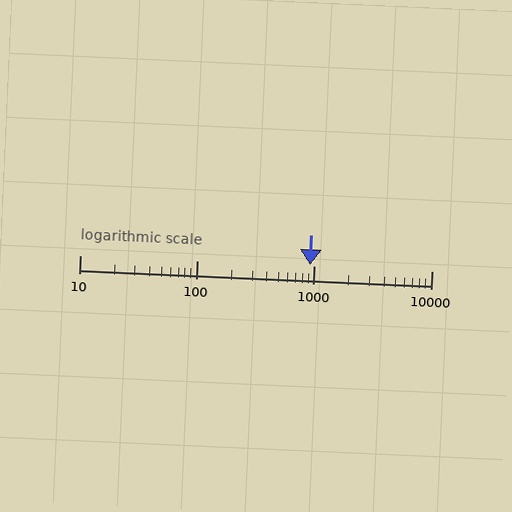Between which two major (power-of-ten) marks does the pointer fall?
The pointer is between 100 and 1000.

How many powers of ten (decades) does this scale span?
The scale spans 3 decades, from 10 to 10000.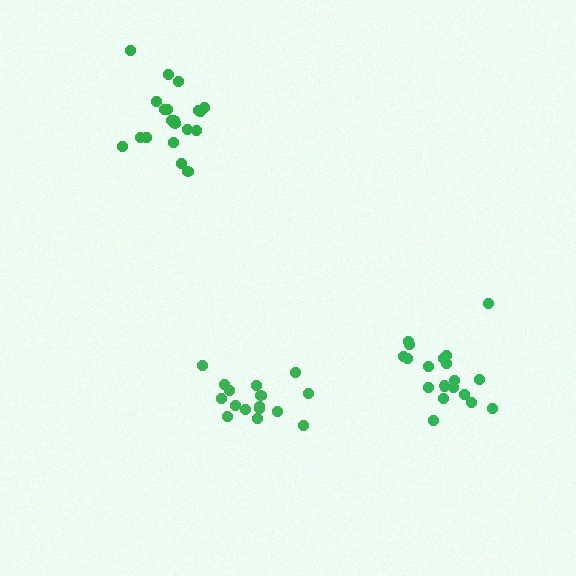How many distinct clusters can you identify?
There are 3 distinct clusters.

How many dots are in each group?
Group 1: 16 dots, Group 2: 19 dots, Group 3: 20 dots (55 total).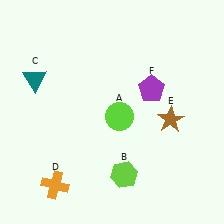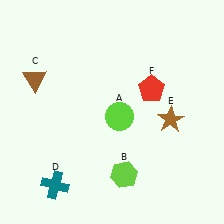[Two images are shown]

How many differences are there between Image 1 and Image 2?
There are 3 differences between the two images.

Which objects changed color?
C changed from teal to brown. D changed from orange to teal. F changed from purple to red.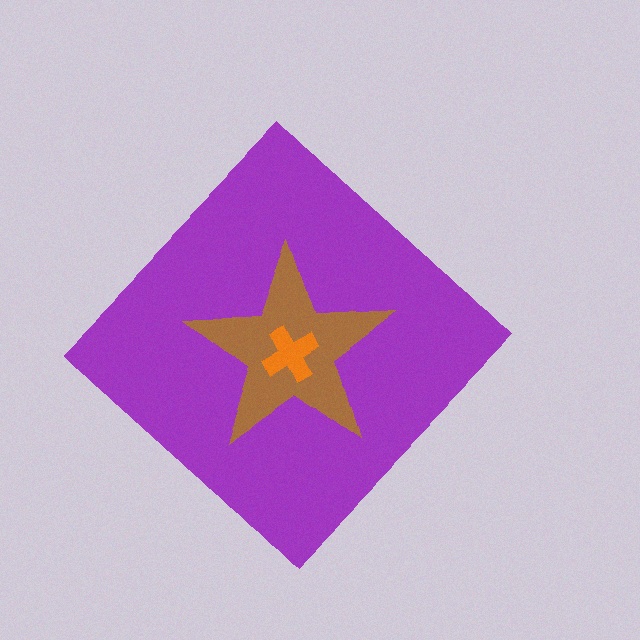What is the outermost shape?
The purple diamond.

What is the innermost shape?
The orange cross.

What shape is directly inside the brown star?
The orange cross.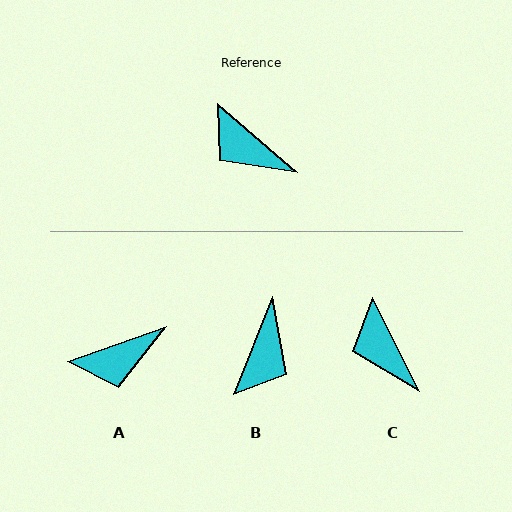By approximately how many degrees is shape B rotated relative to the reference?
Approximately 109 degrees counter-clockwise.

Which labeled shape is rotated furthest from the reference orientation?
B, about 109 degrees away.